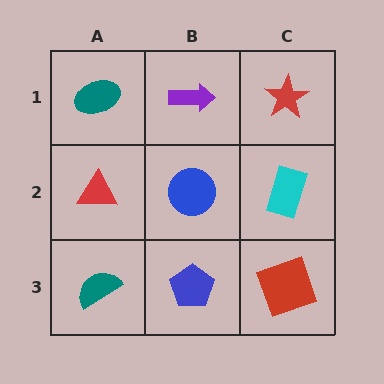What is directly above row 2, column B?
A purple arrow.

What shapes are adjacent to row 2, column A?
A teal ellipse (row 1, column A), a teal semicircle (row 3, column A), a blue circle (row 2, column B).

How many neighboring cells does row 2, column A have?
3.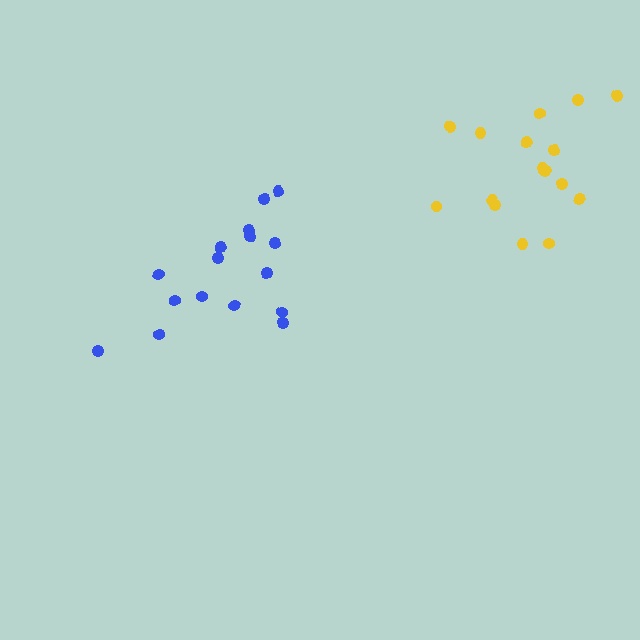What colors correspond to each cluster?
The clusters are colored: yellow, blue.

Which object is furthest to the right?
The yellow cluster is rightmost.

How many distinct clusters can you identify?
There are 2 distinct clusters.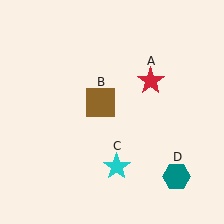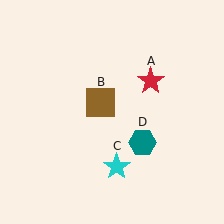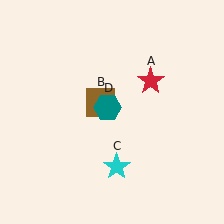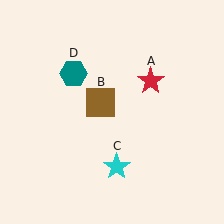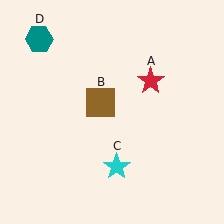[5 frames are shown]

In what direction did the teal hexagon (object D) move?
The teal hexagon (object D) moved up and to the left.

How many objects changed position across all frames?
1 object changed position: teal hexagon (object D).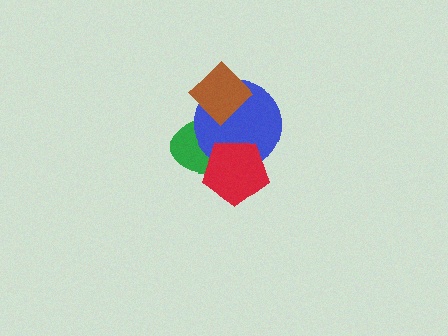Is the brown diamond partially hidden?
No, no other shape covers it.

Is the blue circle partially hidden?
Yes, it is partially covered by another shape.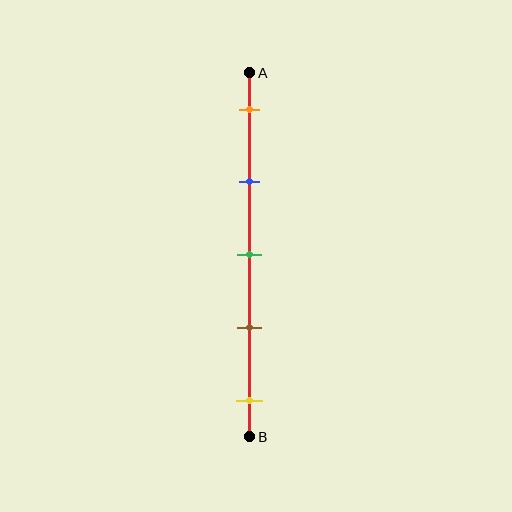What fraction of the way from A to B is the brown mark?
The brown mark is approximately 70% (0.7) of the way from A to B.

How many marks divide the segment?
There are 5 marks dividing the segment.